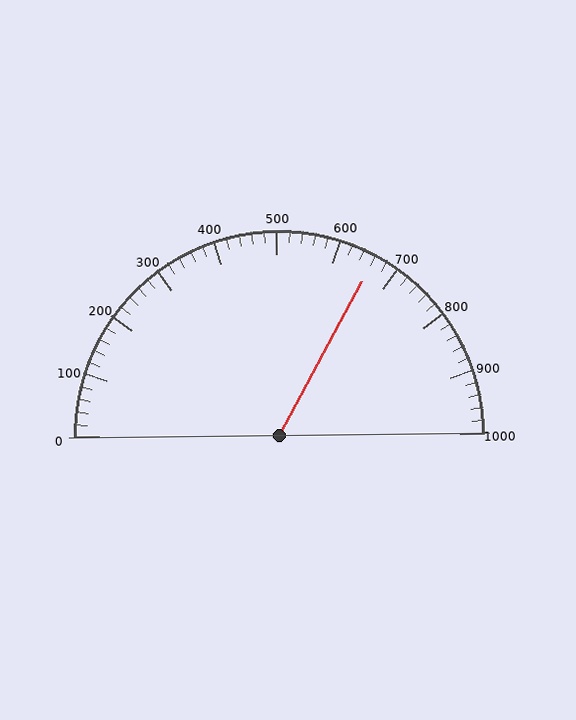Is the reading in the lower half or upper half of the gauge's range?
The reading is in the upper half of the range (0 to 1000).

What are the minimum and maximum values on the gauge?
The gauge ranges from 0 to 1000.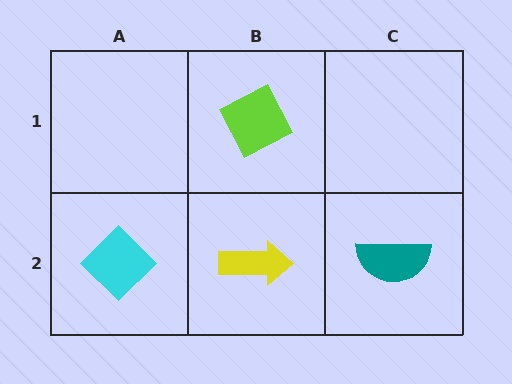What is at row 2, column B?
A yellow arrow.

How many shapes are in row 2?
3 shapes.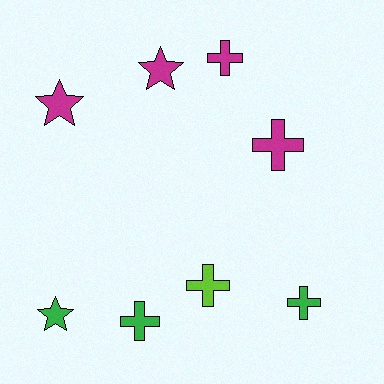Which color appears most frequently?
Magenta, with 4 objects.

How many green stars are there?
There is 1 green star.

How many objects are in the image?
There are 8 objects.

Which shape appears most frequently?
Cross, with 5 objects.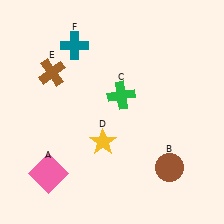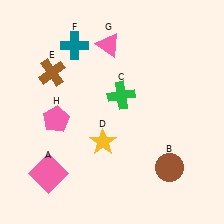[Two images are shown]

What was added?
A pink triangle (G), a pink pentagon (H) were added in Image 2.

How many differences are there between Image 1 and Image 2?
There are 2 differences between the two images.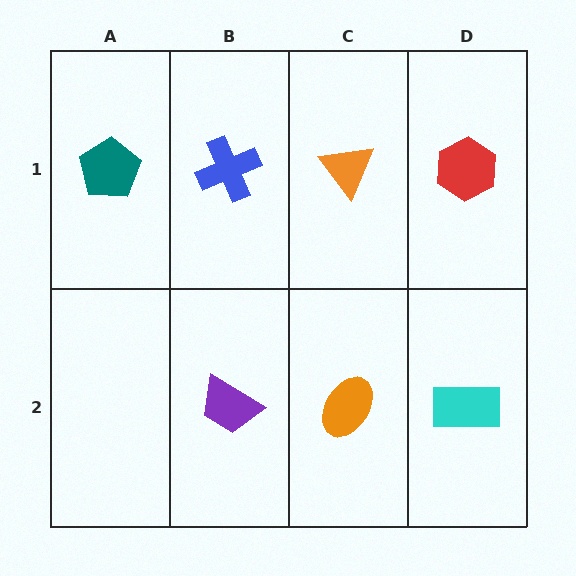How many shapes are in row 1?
4 shapes.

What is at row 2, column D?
A cyan rectangle.